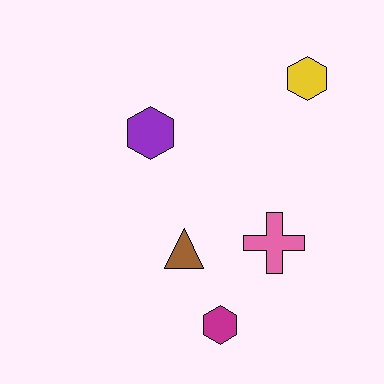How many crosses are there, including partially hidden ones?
There is 1 cross.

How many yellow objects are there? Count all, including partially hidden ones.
There is 1 yellow object.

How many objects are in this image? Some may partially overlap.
There are 5 objects.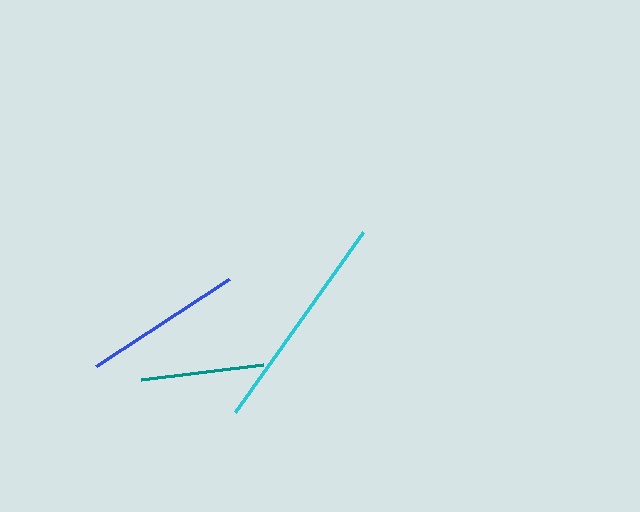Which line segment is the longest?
The cyan line is the longest at approximately 221 pixels.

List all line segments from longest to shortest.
From longest to shortest: cyan, blue, teal.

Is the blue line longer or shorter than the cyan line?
The cyan line is longer than the blue line.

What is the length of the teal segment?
The teal segment is approximately 123 pixels long.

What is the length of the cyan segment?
The cyan segment is approximately 221 pixels long.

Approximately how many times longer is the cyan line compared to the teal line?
The cyan line is approximately 1.8 times the length of the teal line.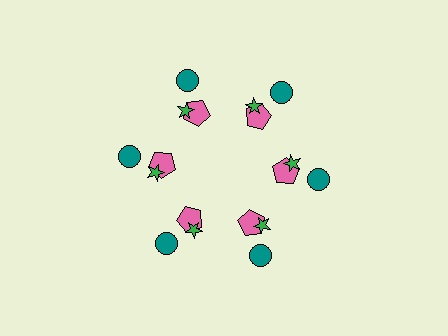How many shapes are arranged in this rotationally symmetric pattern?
There are 18 shapes, arranged in 6 groups of 3.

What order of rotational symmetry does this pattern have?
This pattern has 6-fold rotational symmetry.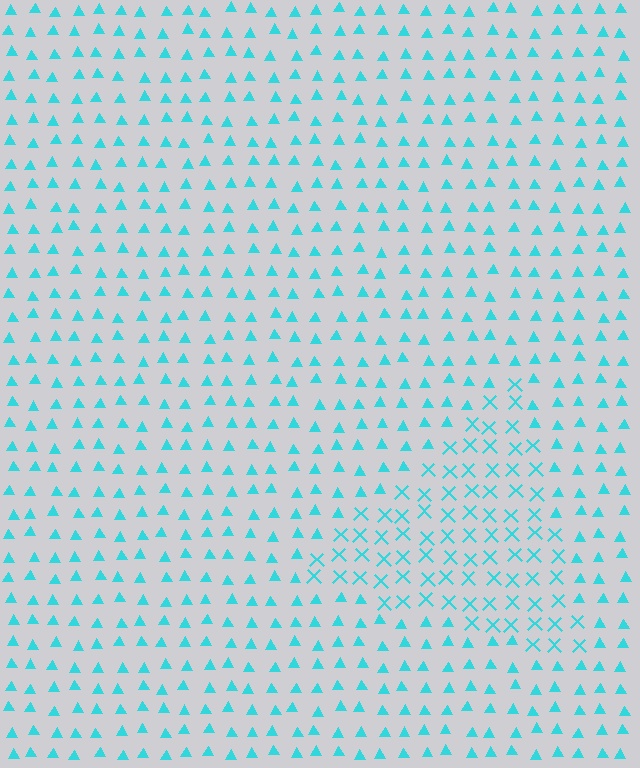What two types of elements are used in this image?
The image uses X marks inside the triangle region and triangles outside it.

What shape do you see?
I see a triangle.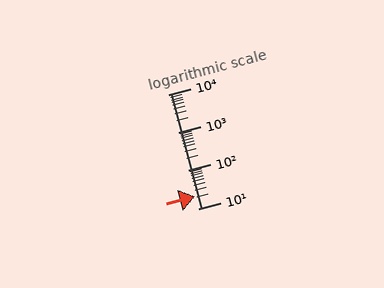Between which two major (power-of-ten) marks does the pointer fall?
The pointer is between 10 and 100.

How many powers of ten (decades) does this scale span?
The scale spans 3 decades, from 10 to 10000.